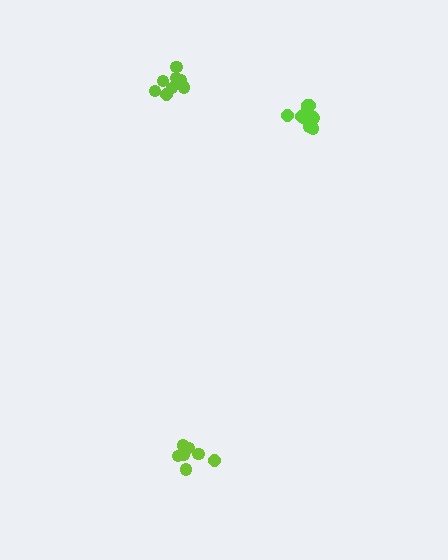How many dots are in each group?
Group 1: 7 dots, Group 2: 11 dots, Group 3: 8 dots (26 total).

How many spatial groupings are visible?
There are 3 spatial groupings.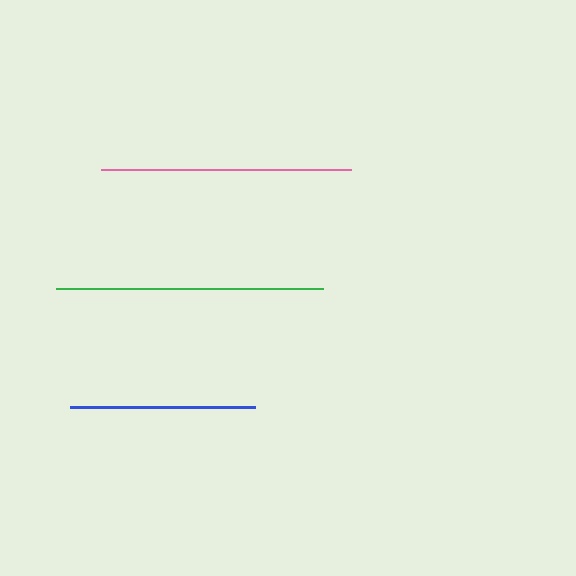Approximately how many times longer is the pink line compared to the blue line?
The pink line is approximately 1.4 times the length of the blue line.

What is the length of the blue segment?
The blue segment is approximately 184 pixels long.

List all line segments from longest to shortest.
From longest to shortest: green, pink, blue.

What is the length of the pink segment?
The pink segment is approximately 251 pixels long.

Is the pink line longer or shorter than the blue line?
The pink line is longer than the blue line.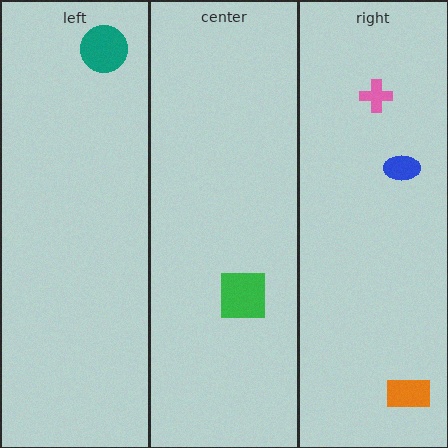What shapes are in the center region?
The green square.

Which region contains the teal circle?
The left region.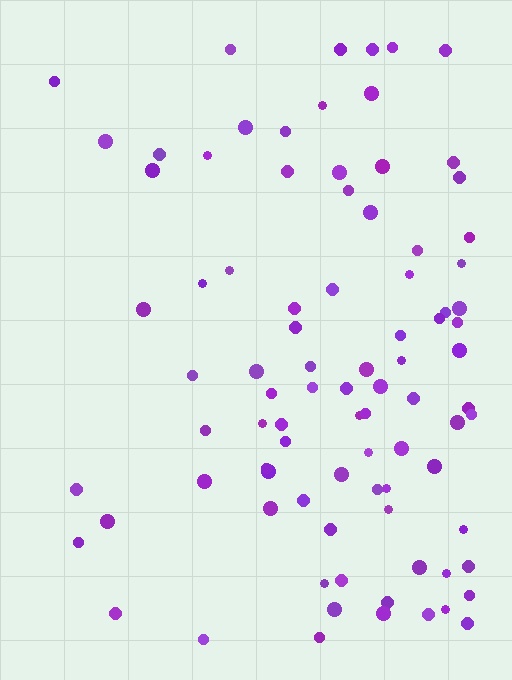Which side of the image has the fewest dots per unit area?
The left.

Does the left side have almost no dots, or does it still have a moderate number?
Still a moderate number, just noticeably fewer than the right.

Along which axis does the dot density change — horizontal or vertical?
Horizontal.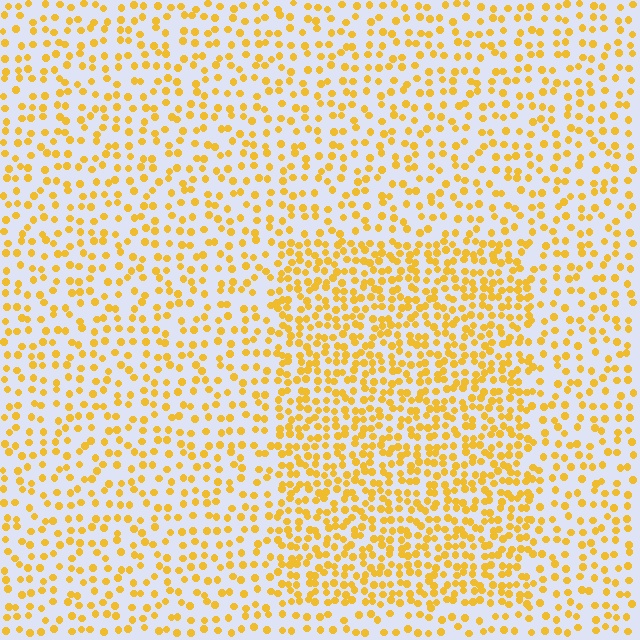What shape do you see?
I see a rectangle.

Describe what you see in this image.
The image contains small yellow elements arranged at two different densities. A rectangle-shaped region is visible where the elements are more densely packed than the surrounding area.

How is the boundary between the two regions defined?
The boundary is defined by a change in element density (approximately 1.8x ratio). All elements are the same color, size, and shape.